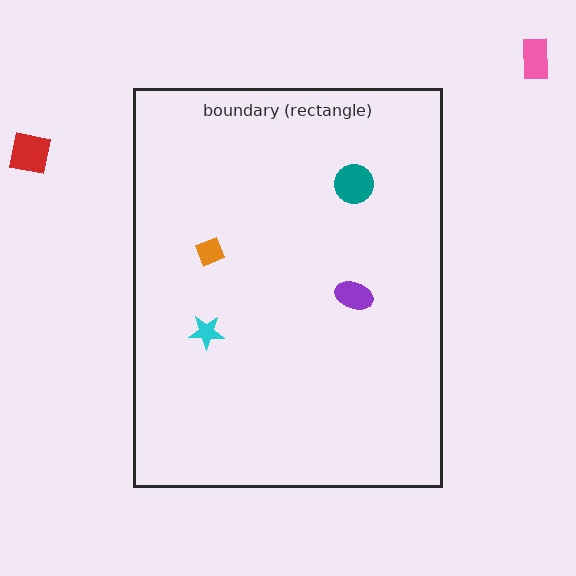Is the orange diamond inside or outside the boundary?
Inside.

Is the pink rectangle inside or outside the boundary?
Outside.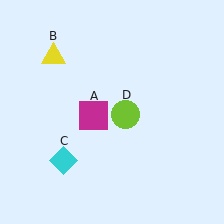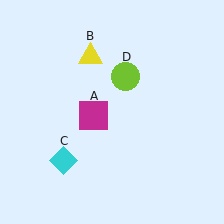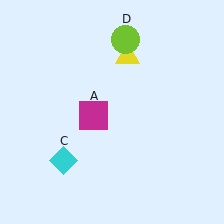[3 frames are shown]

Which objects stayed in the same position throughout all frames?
Magenta square (object A) and cyan diamond (object C) remained stationary.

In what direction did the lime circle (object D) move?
The lime circle (object D) moved up.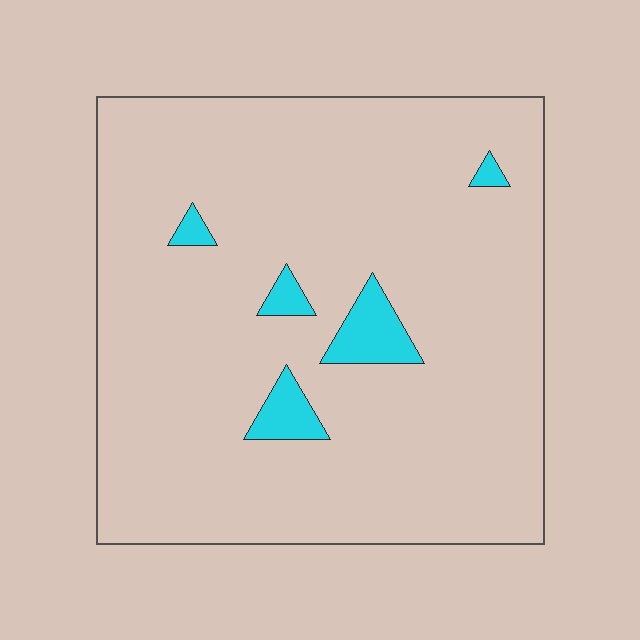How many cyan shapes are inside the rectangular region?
5.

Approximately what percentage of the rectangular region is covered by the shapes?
Approximately 5%.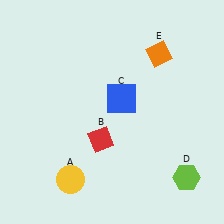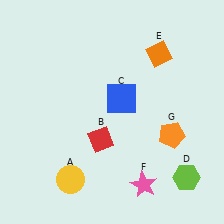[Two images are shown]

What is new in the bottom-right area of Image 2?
An orange pentagon (G) was added in the bottom-right area of Image 2.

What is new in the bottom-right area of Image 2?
A pink star (F) was added in the bottom-right area of Image 2.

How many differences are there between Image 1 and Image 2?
There are 2 differences between the two images.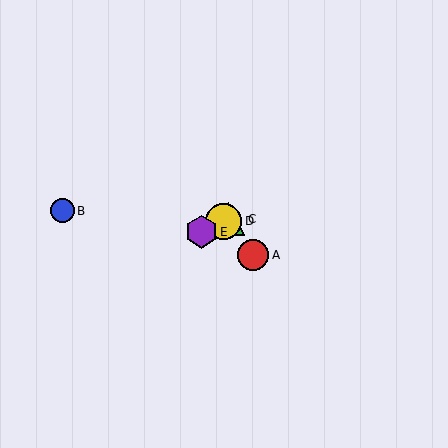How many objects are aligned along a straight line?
3 objects (C, D, E) are aligned along a straight line.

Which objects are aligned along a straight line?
Objects C, D, E are aligned along a straight line.